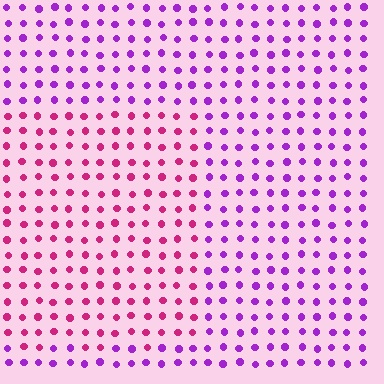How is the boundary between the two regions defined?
The boundary is defined purely by a slight shift in hue (about 44 degrees). Spacing, size, and orientation are identical on both sides.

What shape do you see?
I see a rectangle.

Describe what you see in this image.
The image is filled with small purple elements in a uniform arrangement. A rectangle-shaped region is visible where the elements are tinted to a slightly different hue, forming a subtle color boundary.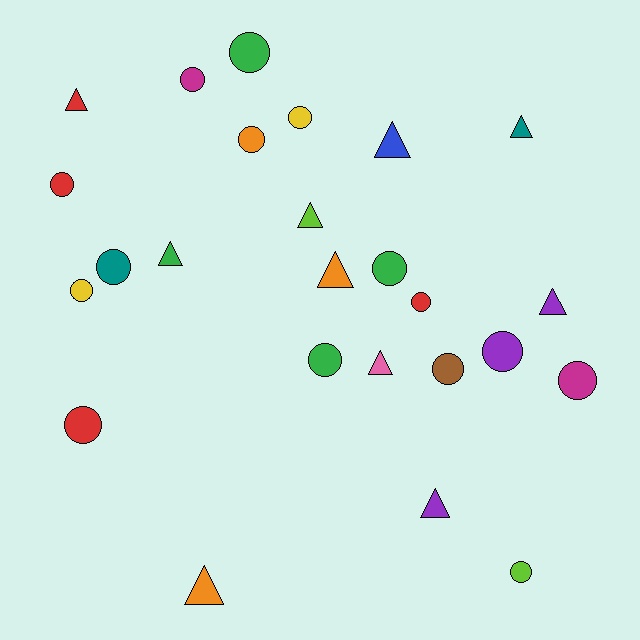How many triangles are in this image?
There are 10 triangles.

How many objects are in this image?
There are 25 objects.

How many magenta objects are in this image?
There are 2 magenta objects.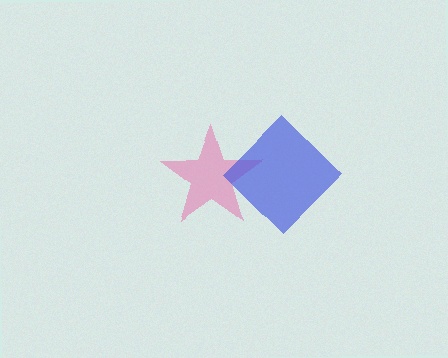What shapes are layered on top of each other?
The layered shapes are: a pink star, a blue diamond.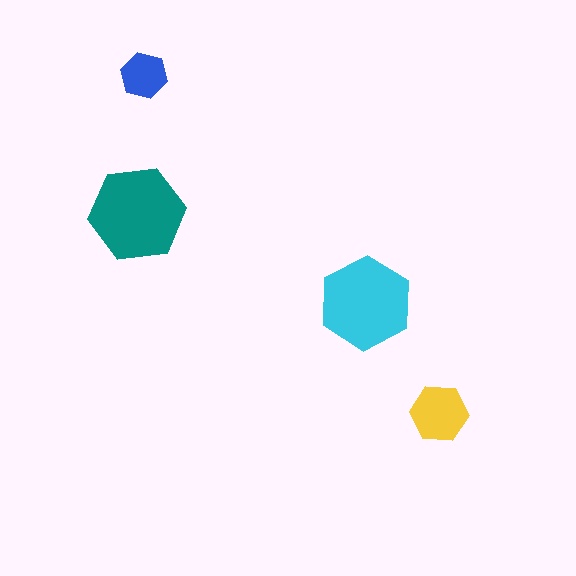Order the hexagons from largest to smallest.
the teal one, the cyan one, the yellow one, the blue one.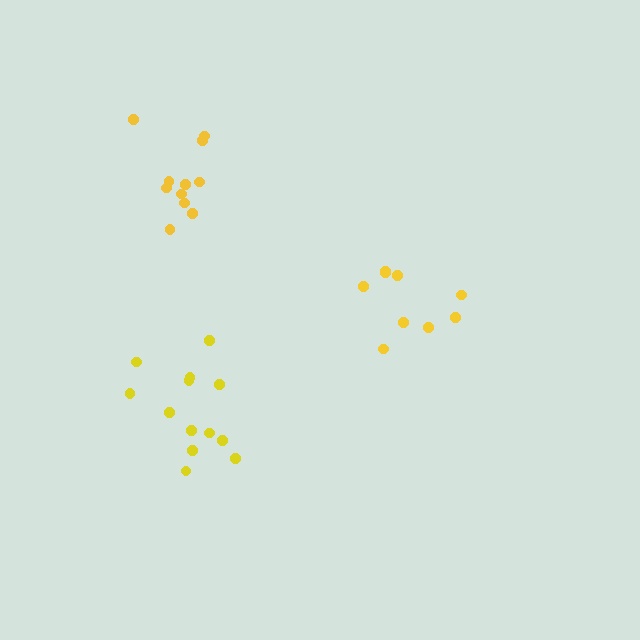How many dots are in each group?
Group 1: 9 dots, Group 2: 11 dots, Group 3: 13 dots (33 total).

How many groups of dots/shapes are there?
There are 3 groups.